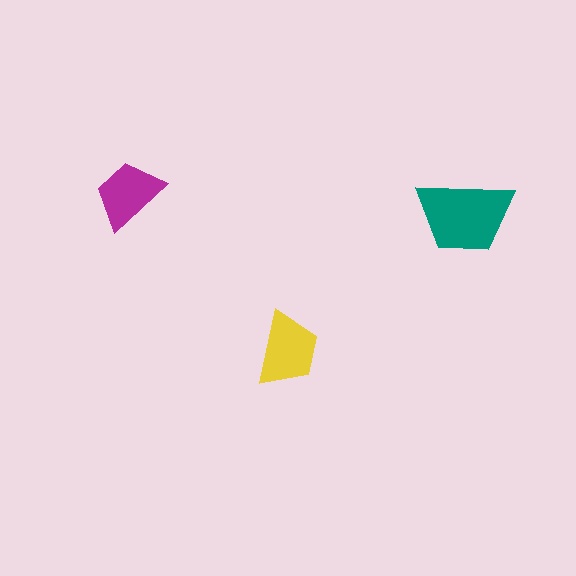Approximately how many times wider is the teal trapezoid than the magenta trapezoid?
About 1.5 times wider.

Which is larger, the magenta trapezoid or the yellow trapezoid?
The yellow one.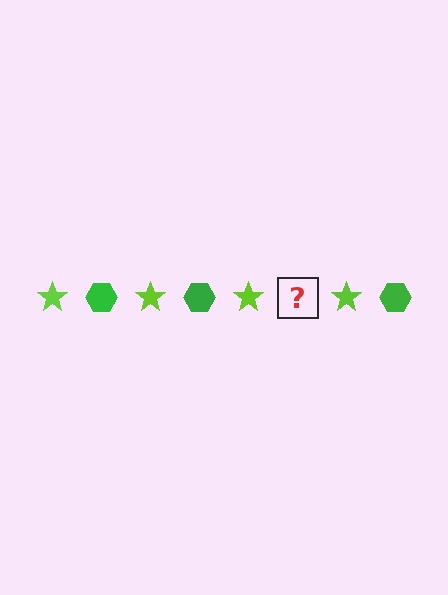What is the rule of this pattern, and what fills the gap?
The rule is that the pattern alternates between lime star and green hexagon. The gap should be filled with a green hexagon.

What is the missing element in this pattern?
The missing element is a green hexagon.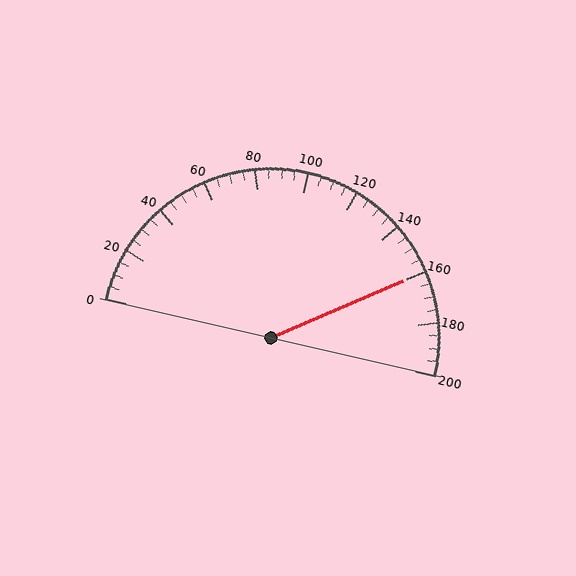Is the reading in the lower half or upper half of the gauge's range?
The reading is in the upper half of the range (0 to 200).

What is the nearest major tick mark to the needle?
The nearest major tick mark is 160.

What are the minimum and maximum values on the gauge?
The gauge ranges from 0 to 200.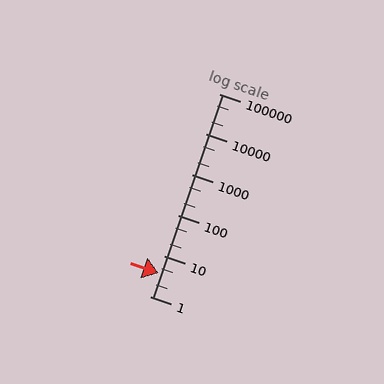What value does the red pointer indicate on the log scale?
The pointer indicates approximately 3.7.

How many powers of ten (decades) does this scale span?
The scale spans 5 decades, from 1 to 100000.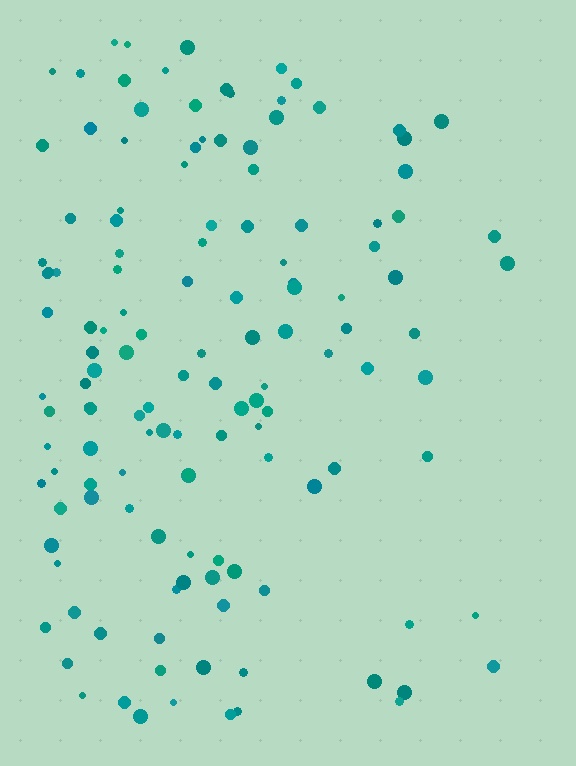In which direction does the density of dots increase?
From right to left, with the left side densest.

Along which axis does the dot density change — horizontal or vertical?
Horizontal.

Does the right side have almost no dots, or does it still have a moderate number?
Still a moderate number, just noticeably fewer than the left.